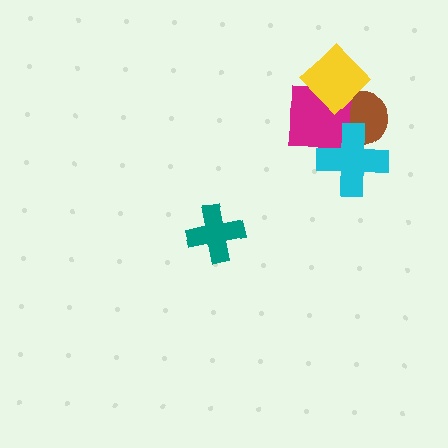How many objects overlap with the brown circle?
3 objects overlap with the brown circle.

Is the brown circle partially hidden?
Yes, it is partially covered by another shape.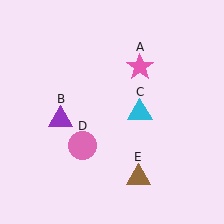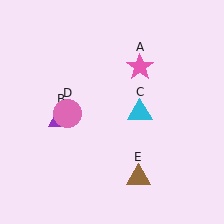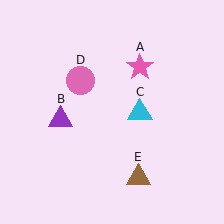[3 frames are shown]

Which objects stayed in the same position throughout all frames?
Pink star (object A) and purple triangle (object B) and cyan triangle (object C) and brown triangle (object E) remained stationary.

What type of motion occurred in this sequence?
The pink circle (object D) rotated clockwise around the center of the scene.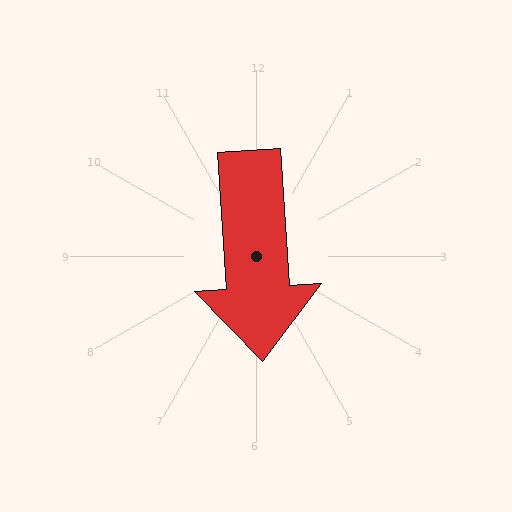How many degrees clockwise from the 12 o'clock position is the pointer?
Approximately 176 degrees.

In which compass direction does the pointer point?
South.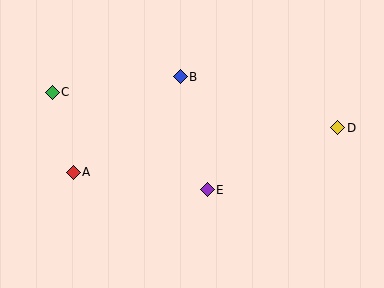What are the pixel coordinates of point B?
Point B is at (180, 77).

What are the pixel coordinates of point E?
Point E is at (207, 190).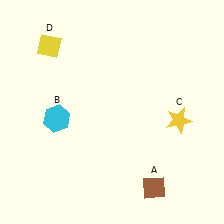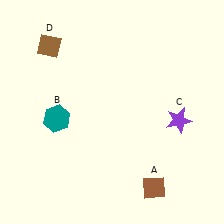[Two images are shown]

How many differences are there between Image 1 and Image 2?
There are 3 differences between the two images.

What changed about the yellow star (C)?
In Image 1, C is yellow. In Image 2, it changed to purple.